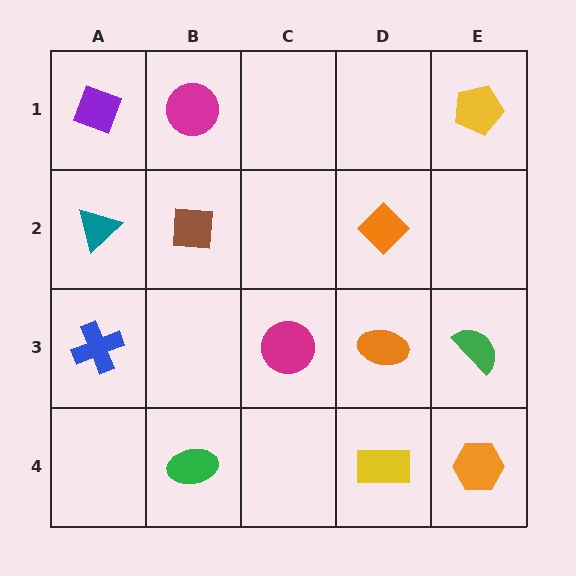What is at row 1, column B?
A magenta circle.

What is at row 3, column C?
A magenta circle.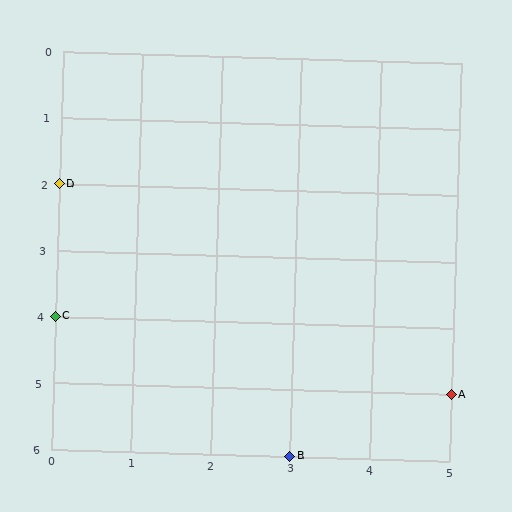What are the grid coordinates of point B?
Point B is at grid coordinates (3, 6).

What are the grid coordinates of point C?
Point C is at grid coordinates (0, 4).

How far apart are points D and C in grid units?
Points D and C are 2 rows apart.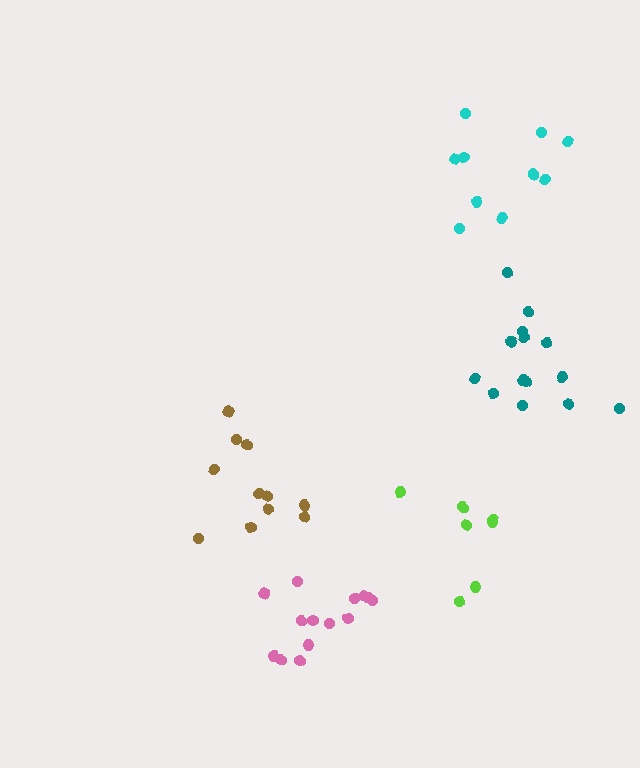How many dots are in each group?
Group 1: 11 dots, Group 2: 14 dots, Group 3: 14 dots, Group 4: 8 dots, Group 5: 11 dots (58 total).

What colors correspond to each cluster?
The clusters are colored: brown, pink, teal, lime, cyan.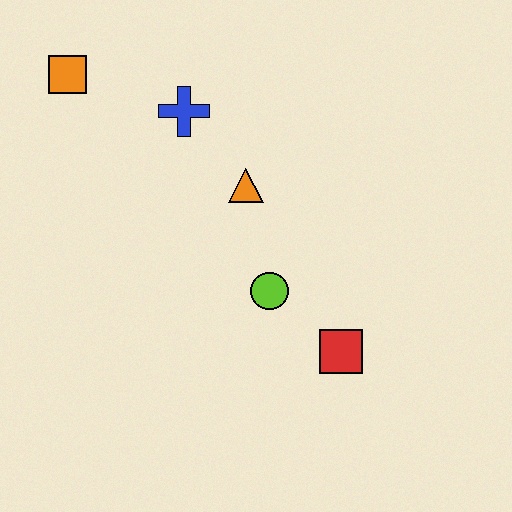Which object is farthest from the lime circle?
The orange square is farthest from the lime circle.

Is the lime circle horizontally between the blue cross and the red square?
Yes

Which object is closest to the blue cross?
The orange triangle is closest to the blue cross.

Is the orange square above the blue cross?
Yes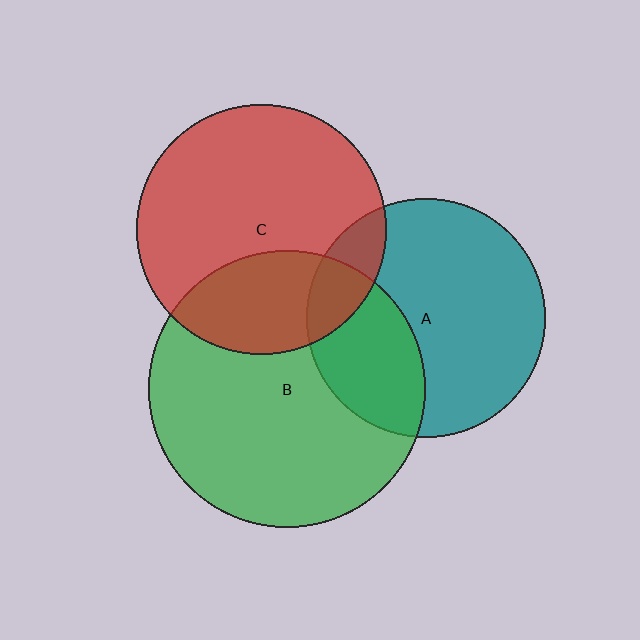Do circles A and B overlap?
Yes.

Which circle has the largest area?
Circle B (green).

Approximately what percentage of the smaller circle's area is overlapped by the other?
Approximately 35%.